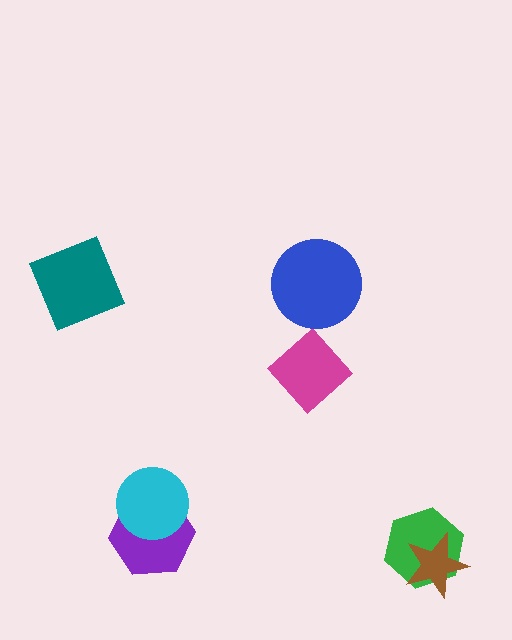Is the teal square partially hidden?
No, no other shape covers it.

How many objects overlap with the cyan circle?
1 object overlaps with the cyan circle.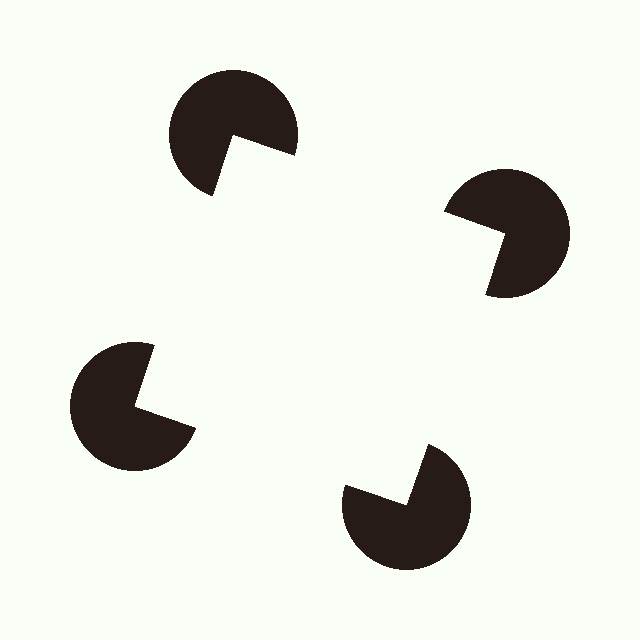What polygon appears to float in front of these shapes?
An illusory square — its edges are inferred from the aligned wedge cuts in the pac-man discs, not physically drawn.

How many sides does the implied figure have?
4 sides.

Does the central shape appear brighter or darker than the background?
It typically appears slightly brighter than the background, even though no actual brightness change is drawn.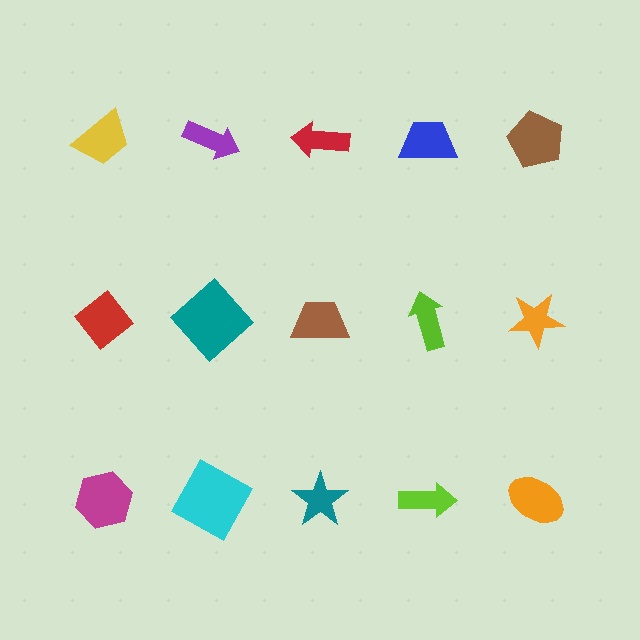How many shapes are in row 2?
5 shapes.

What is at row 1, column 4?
A blue trapezoid.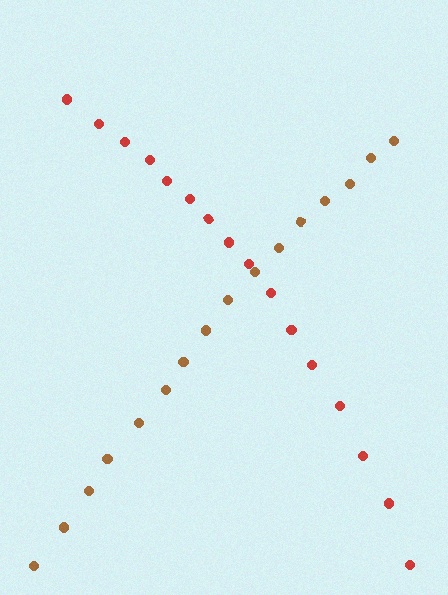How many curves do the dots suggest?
There are 2 distinct paths.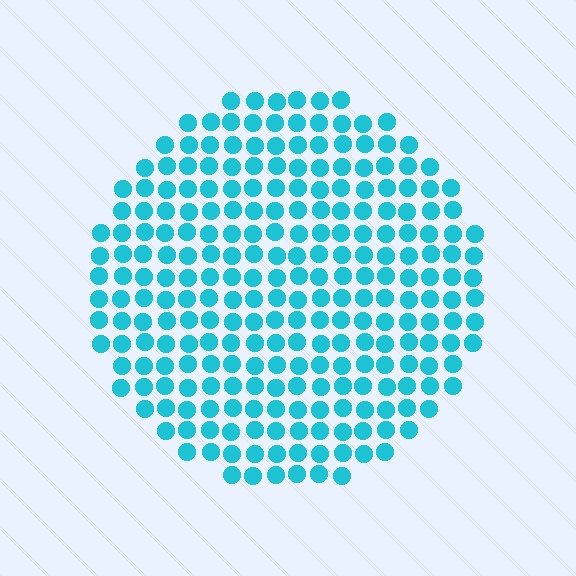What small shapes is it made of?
It is made of small circles.